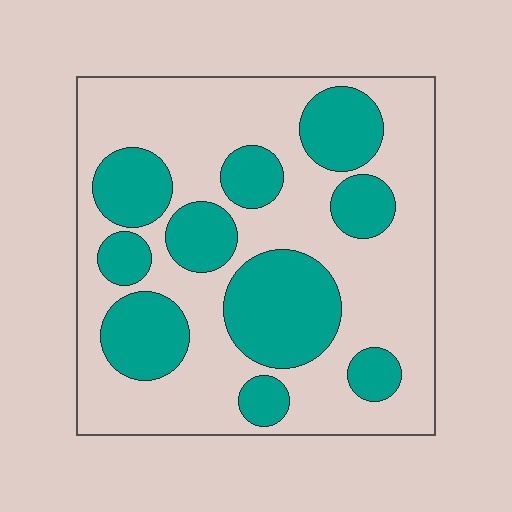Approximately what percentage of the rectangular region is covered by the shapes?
Approximately 35%.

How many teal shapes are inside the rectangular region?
10.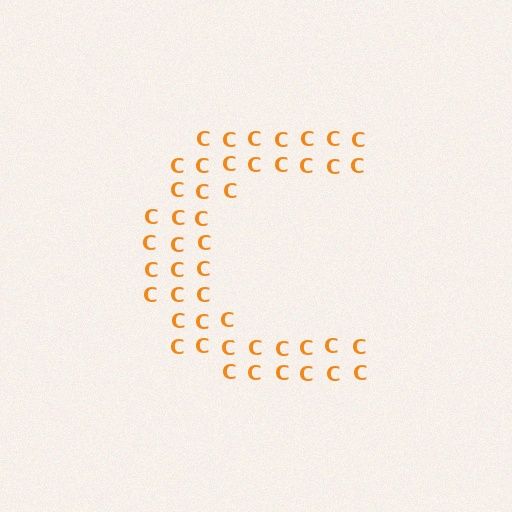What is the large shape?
The large shape is the letter C.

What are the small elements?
The small elements are letter C's.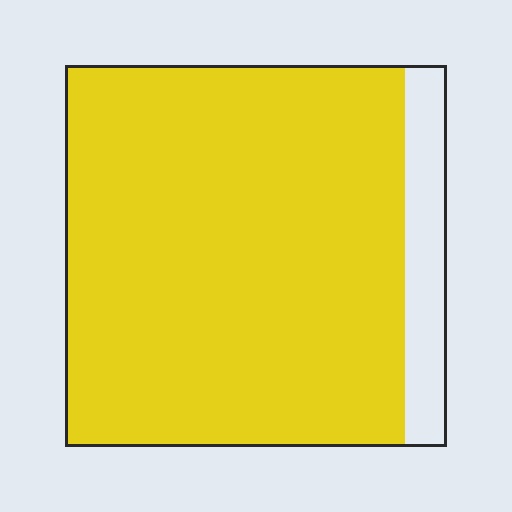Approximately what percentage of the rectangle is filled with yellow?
Approximately 90%.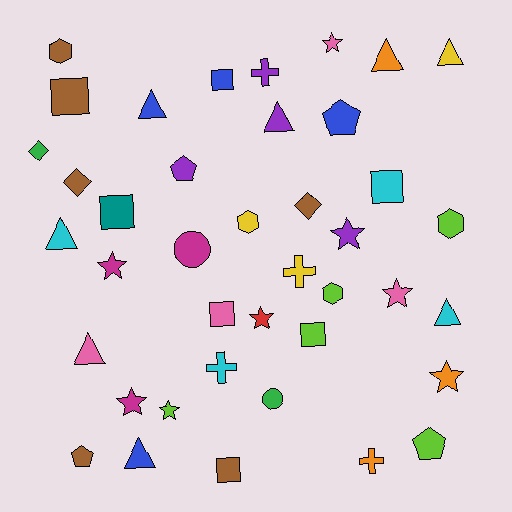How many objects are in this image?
There are 40 objects.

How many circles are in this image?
There are 2 circles.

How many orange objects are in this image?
There are 3 orange objects.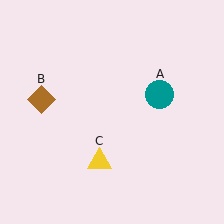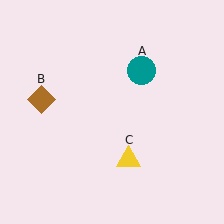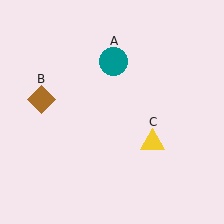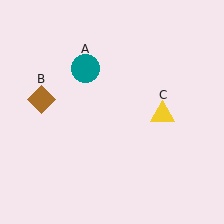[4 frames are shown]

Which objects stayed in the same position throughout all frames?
Brown diamond (object B) remained stationary.